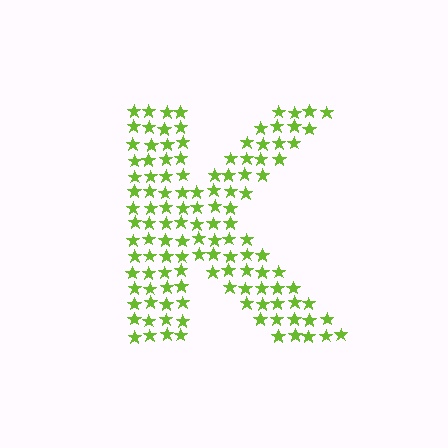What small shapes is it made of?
It is made of small stars.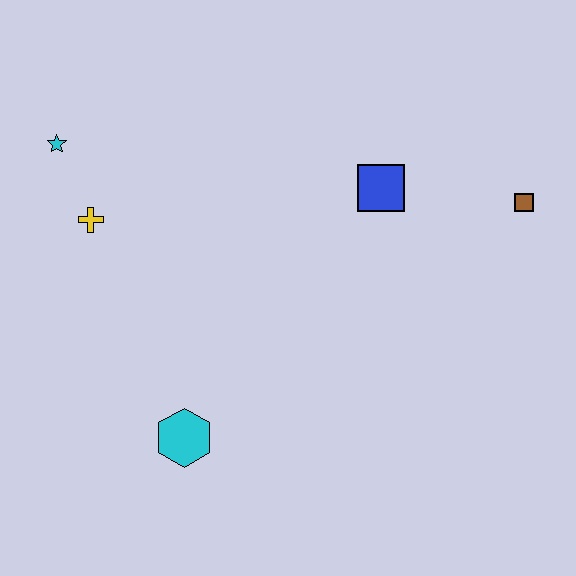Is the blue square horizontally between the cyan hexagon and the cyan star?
No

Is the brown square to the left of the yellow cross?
No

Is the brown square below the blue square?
Yes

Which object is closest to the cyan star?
The yellow cross is closest to the cyan star.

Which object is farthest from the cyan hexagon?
The brown square is farthest from the cyan hexagon.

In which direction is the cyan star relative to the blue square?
The cyan star is to the left of the blue square.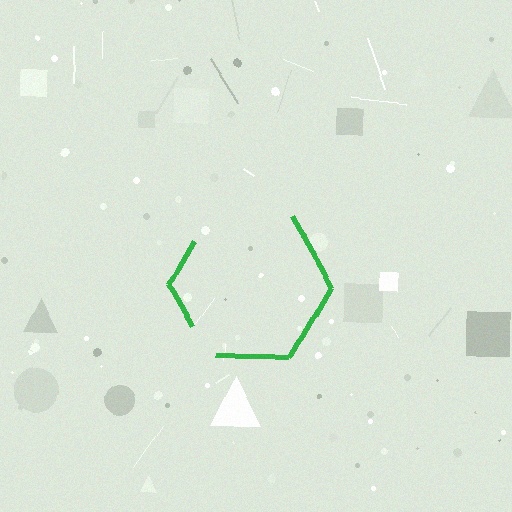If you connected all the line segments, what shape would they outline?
They would outline a hexagon.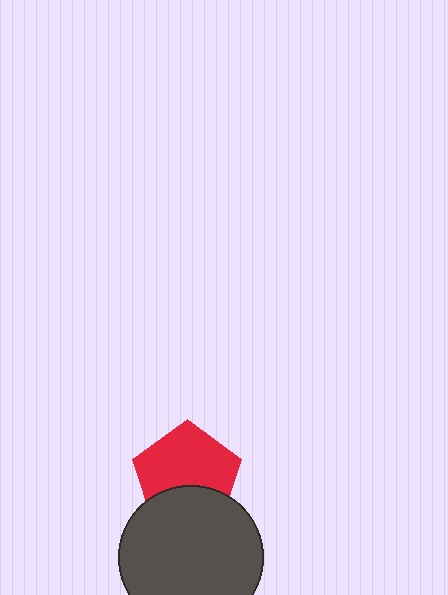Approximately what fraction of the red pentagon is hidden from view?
Roughly 34% of the red pentagon is hidden behind the dark gray circle.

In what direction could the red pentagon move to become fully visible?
The red pentagon could move up. That would shift it out from behind the dark gray circle entirely.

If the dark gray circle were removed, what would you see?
You would see the complete red pentagon.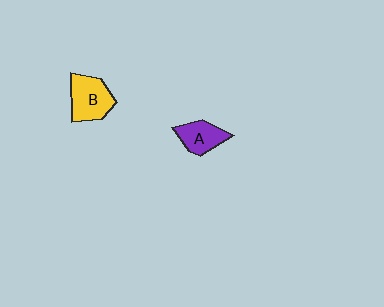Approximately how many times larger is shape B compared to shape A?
Approximately 1.3 times.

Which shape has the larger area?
Shape B (yellow).